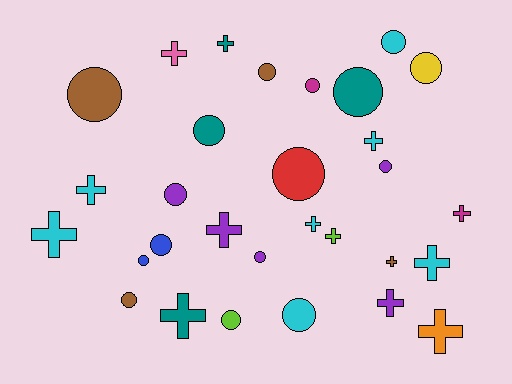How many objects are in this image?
There are 30 objects.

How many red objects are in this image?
There is 1 red object.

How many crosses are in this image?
There are 14 crosses.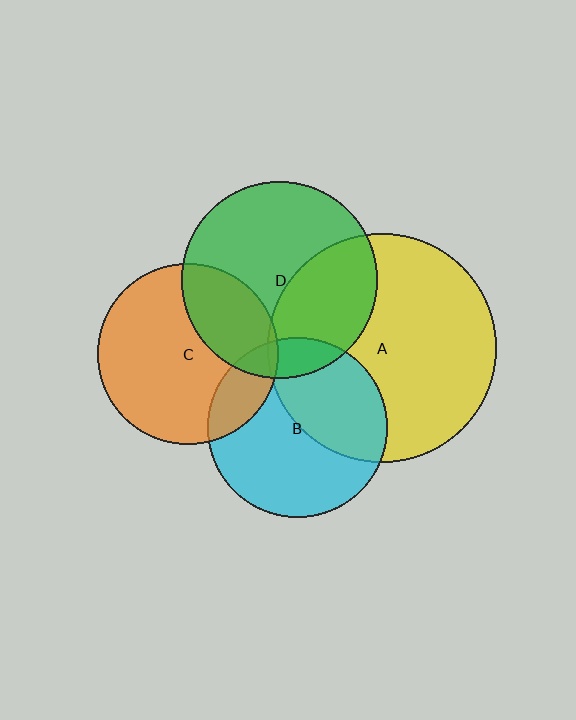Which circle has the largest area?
Circle A (yellow).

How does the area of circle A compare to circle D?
Approximately 1.4 times.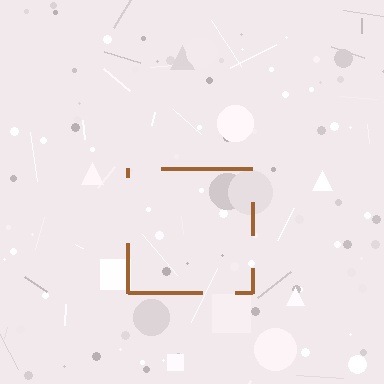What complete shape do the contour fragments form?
The contour fragments form a square.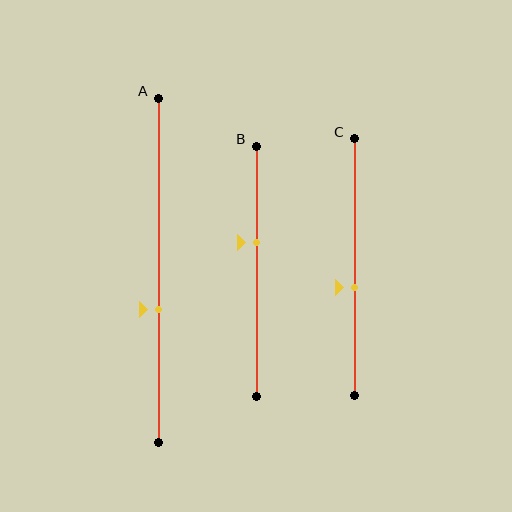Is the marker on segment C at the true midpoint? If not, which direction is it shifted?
No, the marker on segment C is shifted downward by about 8% of the segment length.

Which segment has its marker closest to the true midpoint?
Segment C has its marker closest to the true midpoint.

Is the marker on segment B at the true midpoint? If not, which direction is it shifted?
No, the marker on segment B is shifted upward by about 11% of the segment length.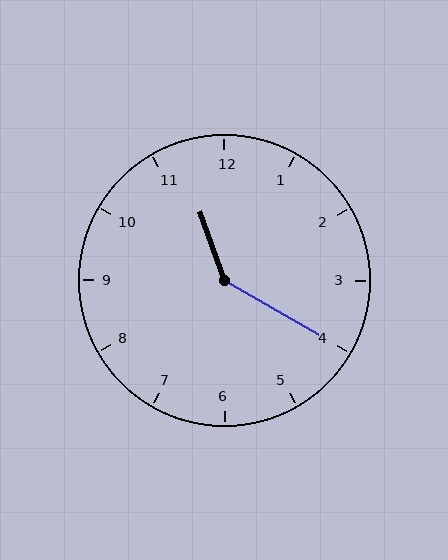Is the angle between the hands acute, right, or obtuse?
It is obtuse.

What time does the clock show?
11:20.